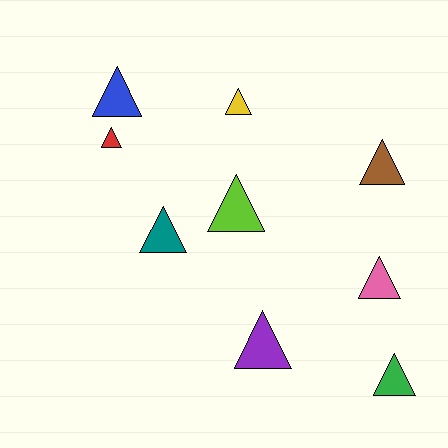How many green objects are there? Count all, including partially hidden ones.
There is 1 green object.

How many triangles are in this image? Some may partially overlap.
There are 9 triangles.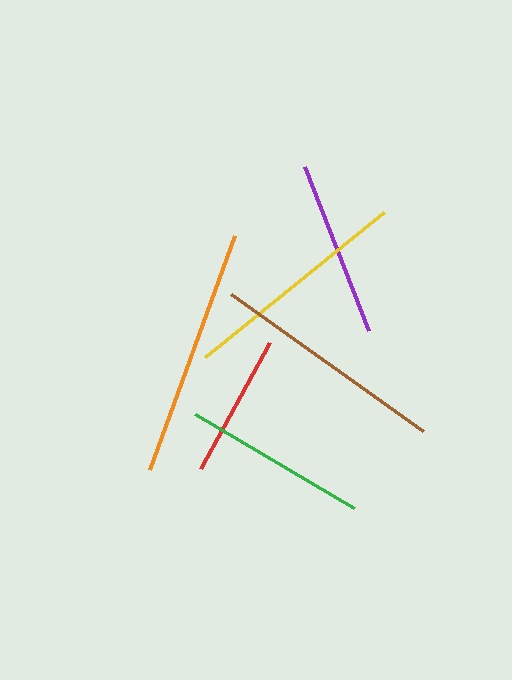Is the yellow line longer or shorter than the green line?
The yellow line is longer than the green line.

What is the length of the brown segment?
The brown segment is approximately 235 pixels long.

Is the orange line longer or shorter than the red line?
The orange line is longer than the red line.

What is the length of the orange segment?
The orange segment is approximately 249 pixels long.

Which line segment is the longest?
The orange line is the longest at approximately 249 pixels.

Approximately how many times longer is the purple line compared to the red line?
The purple line is approximately 1.2 times the length of the red line.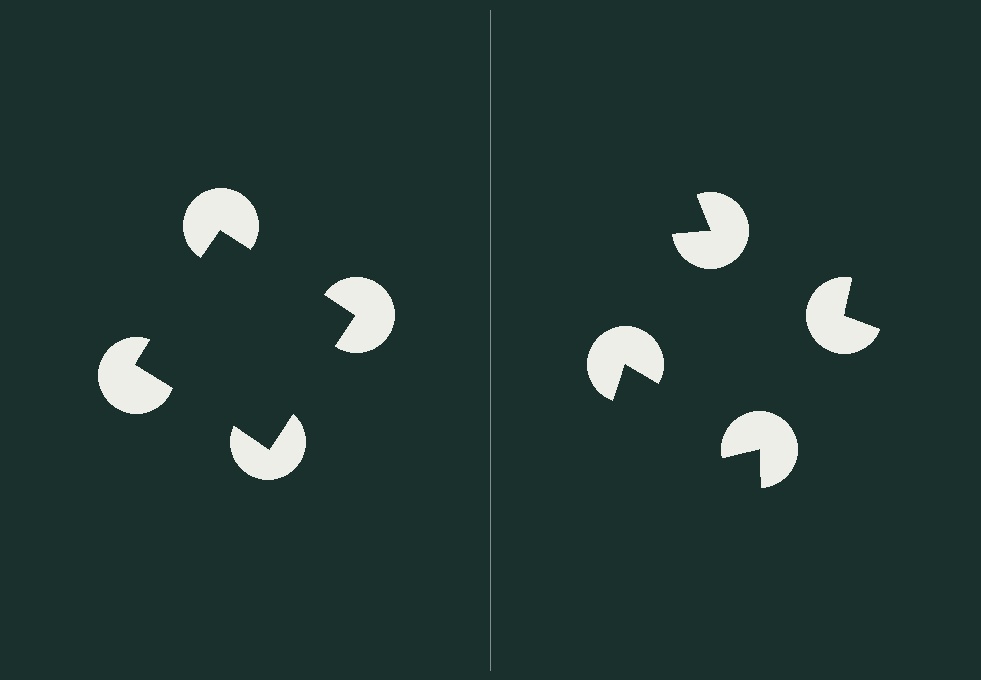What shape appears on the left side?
An illusory square.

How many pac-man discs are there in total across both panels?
8 — 4 on each side.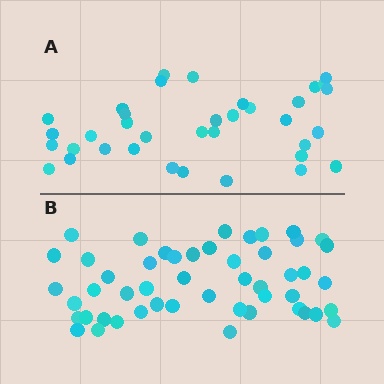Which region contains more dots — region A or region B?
Region B (the bottom region) has more dots.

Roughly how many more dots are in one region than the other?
Region B has approximately 15 more dots than region A.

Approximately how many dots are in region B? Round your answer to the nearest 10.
About 50 dots.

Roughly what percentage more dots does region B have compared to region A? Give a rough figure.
About 40% more.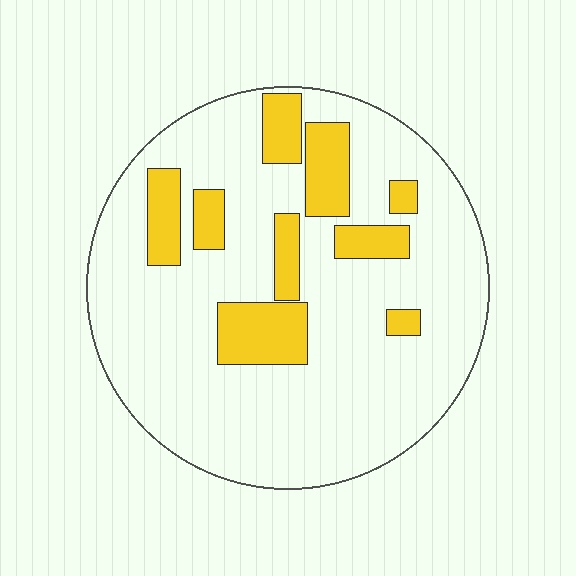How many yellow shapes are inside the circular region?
9.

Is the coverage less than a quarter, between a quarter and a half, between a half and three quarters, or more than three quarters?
Less than a quarter.